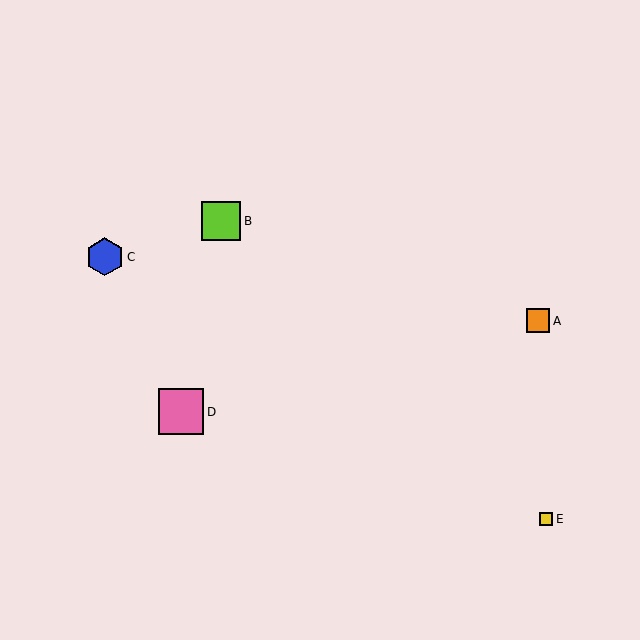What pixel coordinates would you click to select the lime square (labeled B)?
Click at (221, 221) to select the lime square B.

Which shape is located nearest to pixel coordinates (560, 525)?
The yellow square (labeled E) at (546, 519) is nearest to that location.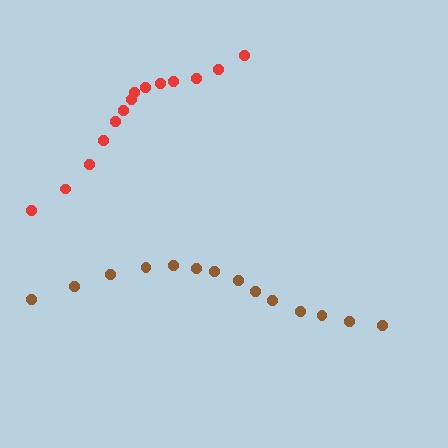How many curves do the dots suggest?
There are 2 distinct paths.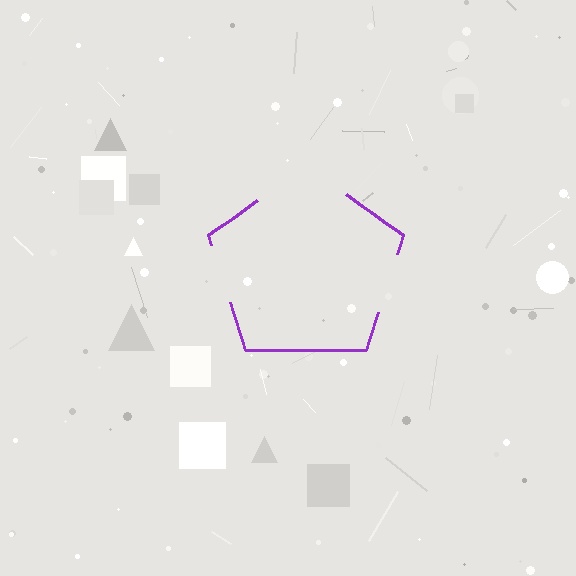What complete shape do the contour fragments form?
The contour fragments form a pentagon.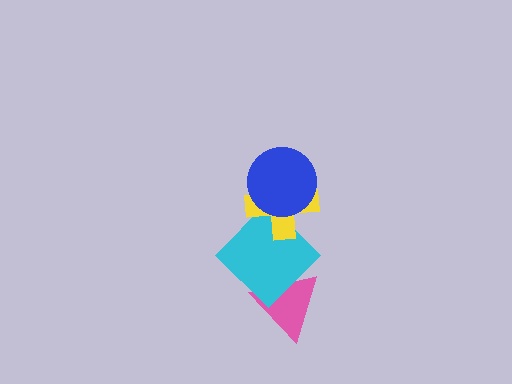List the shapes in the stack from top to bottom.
From top to bottom: the blue circle, the yellow cross, the cyan diamond, the pink triangle.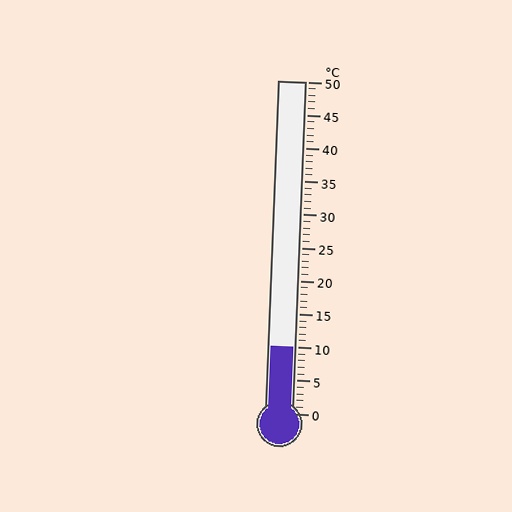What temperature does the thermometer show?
The thermometer shows approximately 10°C.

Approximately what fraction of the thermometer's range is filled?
The thermometer is filled to approximately 20% of its range.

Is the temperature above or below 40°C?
The temperature is below 40°C.